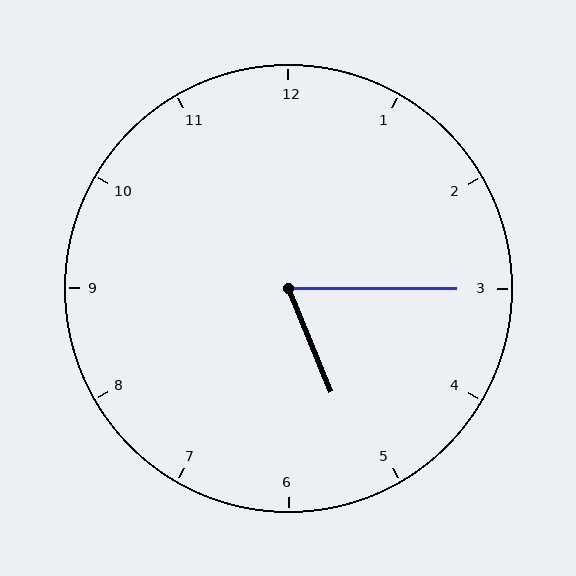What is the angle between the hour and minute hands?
Approximately 68 degrees.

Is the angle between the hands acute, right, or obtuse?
It is acute.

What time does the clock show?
5:15.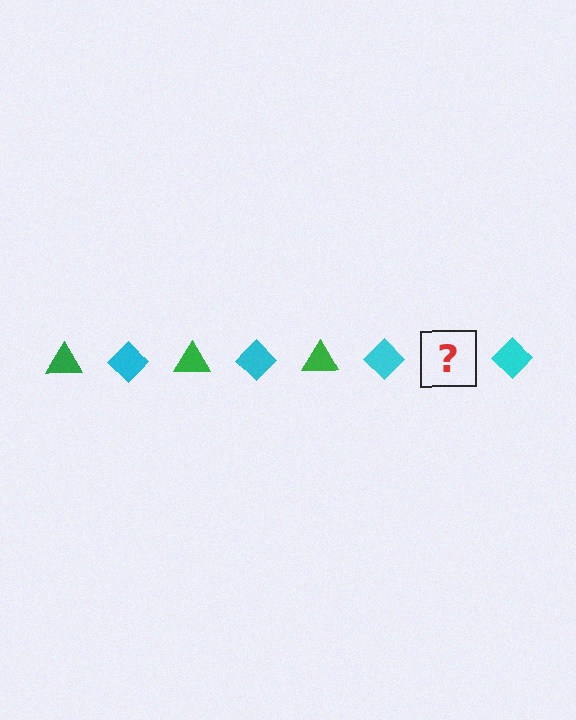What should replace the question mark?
The question mark should be replaced with a green triangle.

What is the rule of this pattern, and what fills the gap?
The rule is that the pattern alternates between green triangle and cyan diamond. The gap should be filled with a green triangle.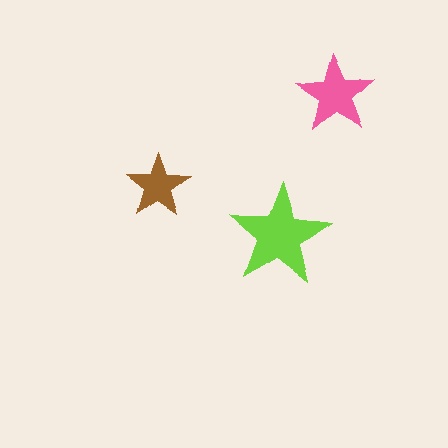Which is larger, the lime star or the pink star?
The lime one.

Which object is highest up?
The pink star is topmost.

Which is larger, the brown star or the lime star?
The lime one.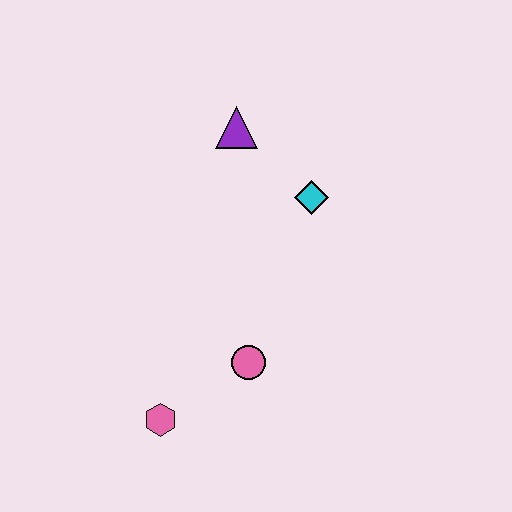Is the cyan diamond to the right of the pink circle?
Yes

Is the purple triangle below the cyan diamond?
No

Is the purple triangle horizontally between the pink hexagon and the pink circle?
Yes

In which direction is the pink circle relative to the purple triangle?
The pink circle is below the purple triangle.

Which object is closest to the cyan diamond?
The purple triangle is closest to the cyan diamond.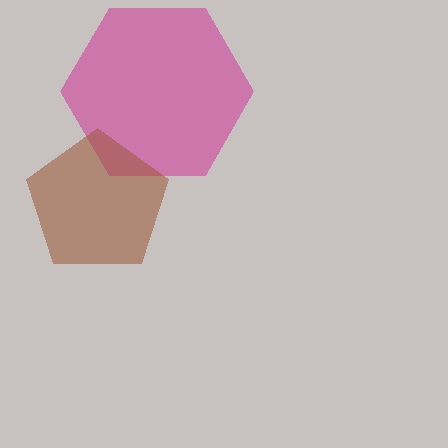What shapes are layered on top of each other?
The layered shapes are: a magenta hexagon, a brown pentagon.